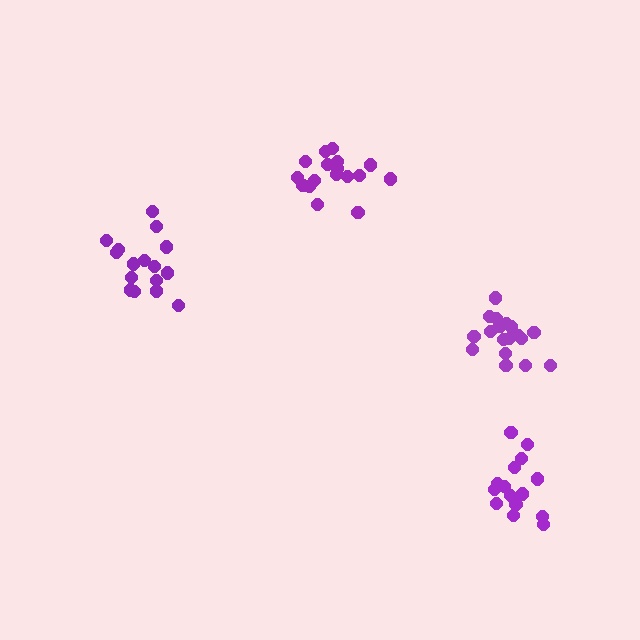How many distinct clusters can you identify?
There are 4 distinct clusters.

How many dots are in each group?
Group 1: 15 dots, Group 2: 16 dots, Group 3: 18 dots, Group 4: 17 dots (66 total).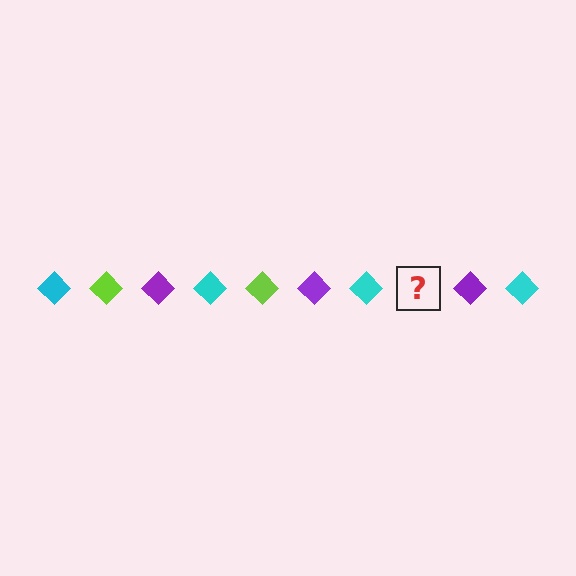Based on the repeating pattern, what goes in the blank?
The blank should be a lime diamond.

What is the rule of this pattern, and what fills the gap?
The rule is that the pattern cycles through cyan, lime, purple diamonds. The gap should be filled with a lime diamond.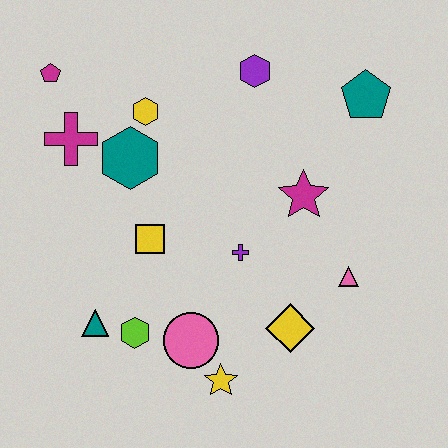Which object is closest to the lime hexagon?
The teal triangle is closest to the lime hexagon.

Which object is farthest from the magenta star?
The magenta pentagon is farthest from the magenta star.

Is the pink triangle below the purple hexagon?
Yes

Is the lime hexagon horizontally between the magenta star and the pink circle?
No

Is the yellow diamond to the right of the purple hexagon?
Yes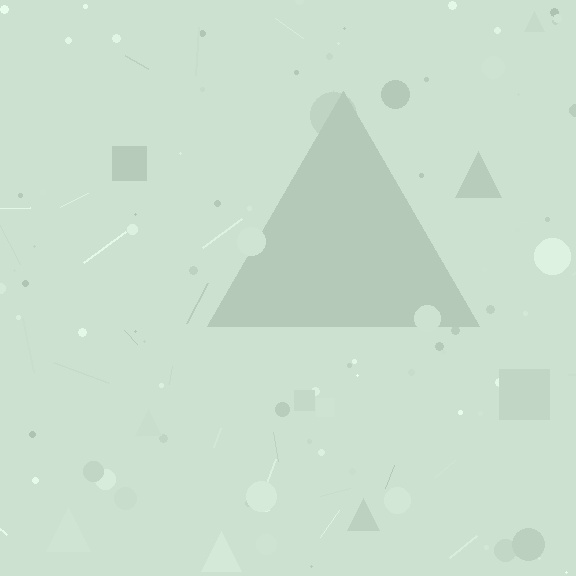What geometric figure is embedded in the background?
A triangle is embedded in the background.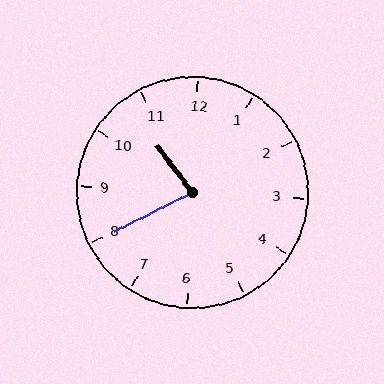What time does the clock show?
10:40.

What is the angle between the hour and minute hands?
Approximately 80 degrees.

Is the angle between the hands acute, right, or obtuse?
It is acute.